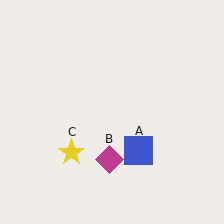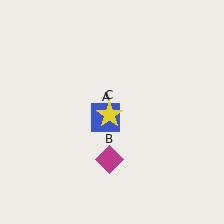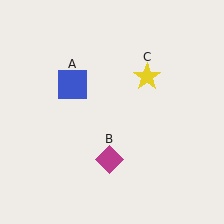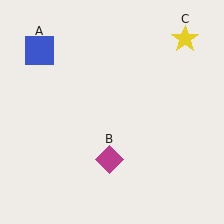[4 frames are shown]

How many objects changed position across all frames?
2 objects changed position: blue square (object A), yellow star (object C).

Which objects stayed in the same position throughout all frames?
Magenta diamond (object B) remained stationary.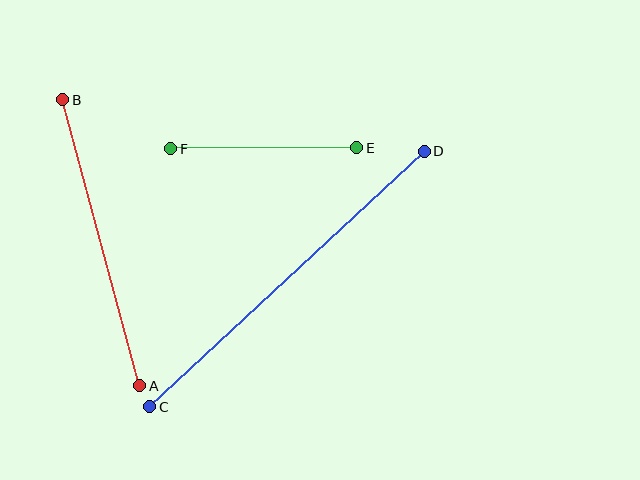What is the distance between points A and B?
The distance is approximately 296 pixels.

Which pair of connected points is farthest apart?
Points C and D are farthest apart.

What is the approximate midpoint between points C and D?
The midpoint is at approximately (287, 279) pixels.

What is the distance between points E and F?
The distance is approximately 186 pixels.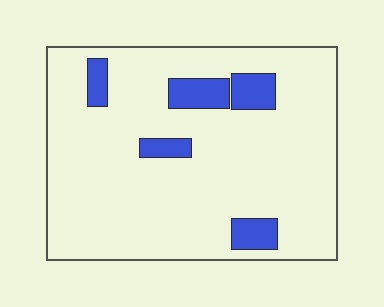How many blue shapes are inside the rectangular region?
5.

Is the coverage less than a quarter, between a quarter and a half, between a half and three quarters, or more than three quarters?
Less than a quarter.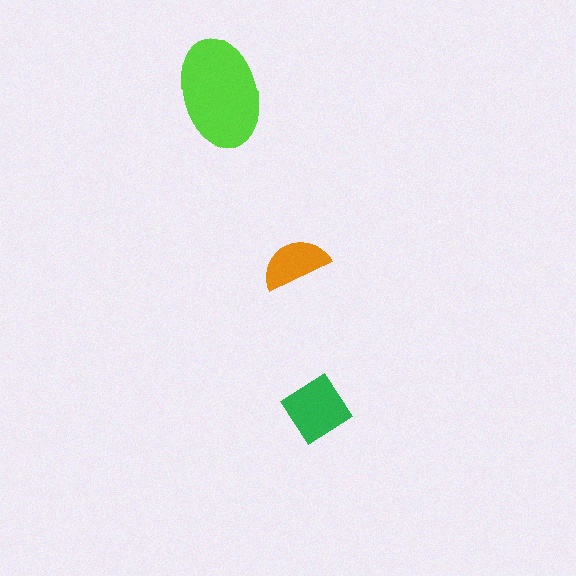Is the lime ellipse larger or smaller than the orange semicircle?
Larger.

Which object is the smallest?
The orange semicircle.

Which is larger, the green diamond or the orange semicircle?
The green diamond.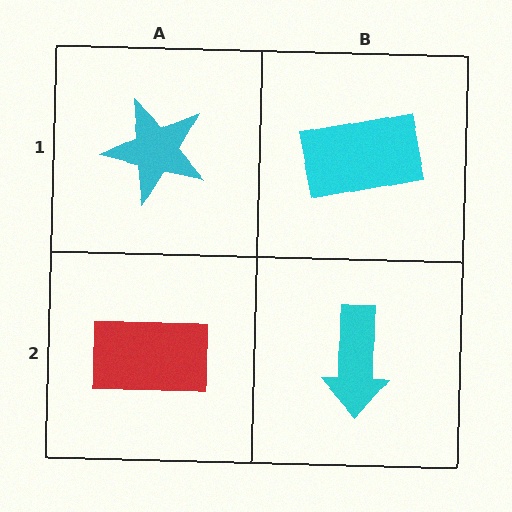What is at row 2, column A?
A red rectangle.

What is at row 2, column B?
A cyan arrow.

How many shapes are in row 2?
2 shapes.